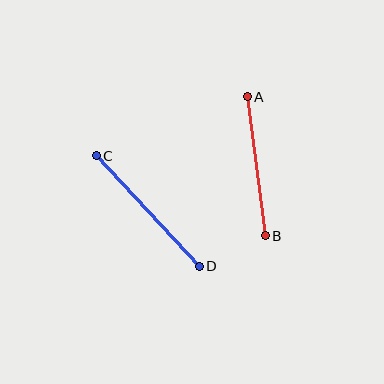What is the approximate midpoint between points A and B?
The midpoint is at approximately (256, 166) pixels.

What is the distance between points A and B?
The distance is approximately 140 pixels.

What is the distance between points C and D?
The distance is approximately 151 pixels.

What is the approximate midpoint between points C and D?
The midpoint is at approximately (148, 211) pixels.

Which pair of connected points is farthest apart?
Points C and D are farthest apart.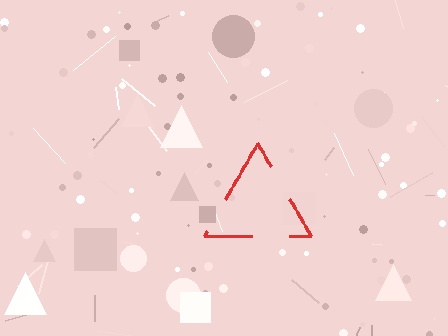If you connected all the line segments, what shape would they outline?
They would outline a triangle.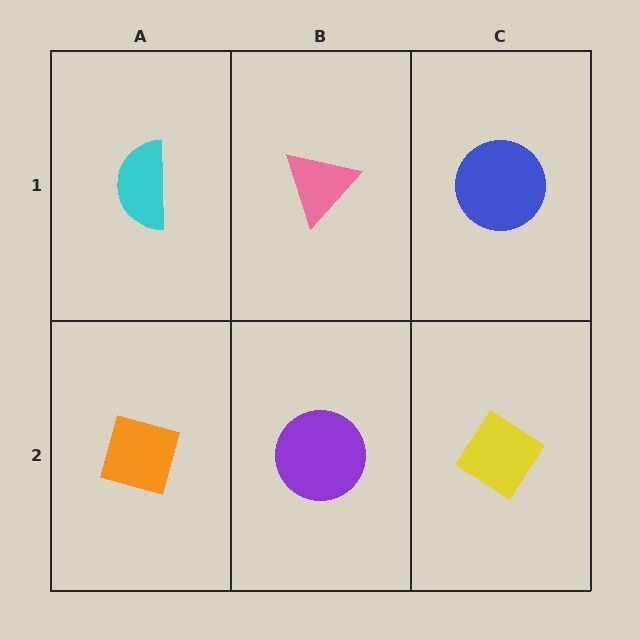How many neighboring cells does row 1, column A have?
2.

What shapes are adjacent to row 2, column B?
A pink triangle (row 1, column B), an orange diamond (row 2, column A), a yellow diamond (row 2, column C).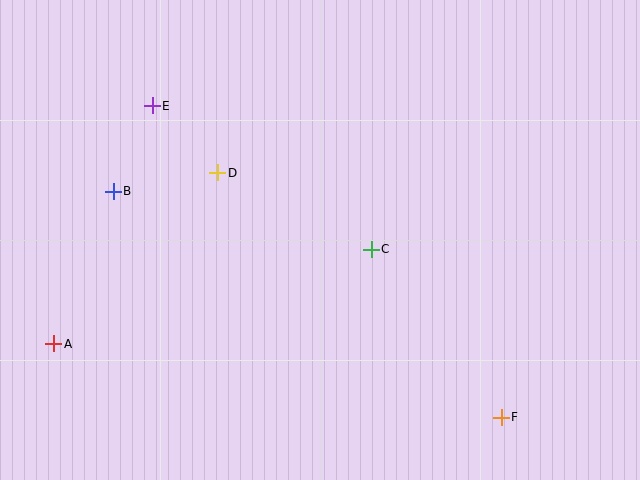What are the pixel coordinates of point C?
Point C is at (371, 249).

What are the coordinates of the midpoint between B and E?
The midpoint between B and E is at (133, 148).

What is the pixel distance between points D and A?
The distance between D and A is 237 pixels.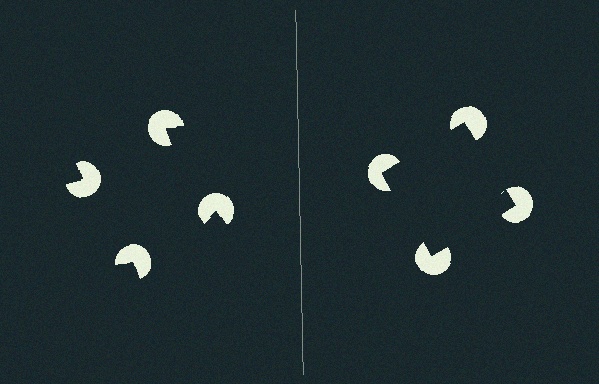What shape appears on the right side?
An illusory square.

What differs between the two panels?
The pac-man discs are positioned identically on both sides; only the wedge orientations differ. On the right they align to a square; on the left they are misaligned.